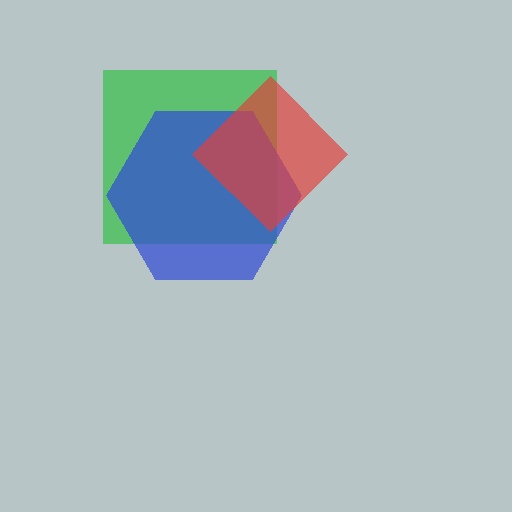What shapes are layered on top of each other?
The layered shapes are: a green square, a blue hexagon, a red diamond.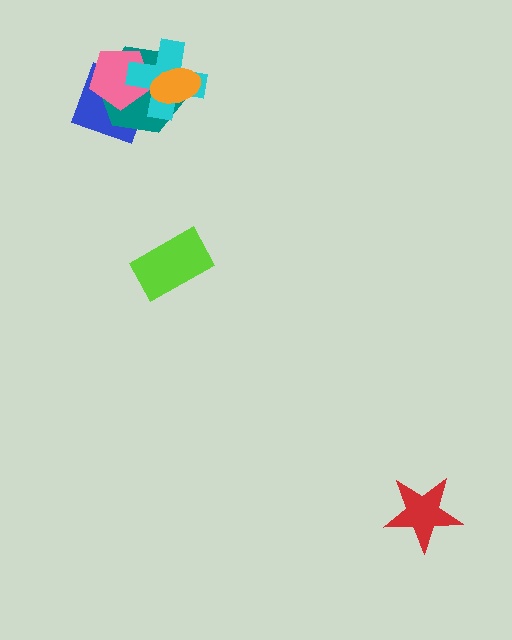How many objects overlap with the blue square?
3 objects overlap with the blue square.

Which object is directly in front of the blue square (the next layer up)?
The teal hexagon is directly in front of the blue square.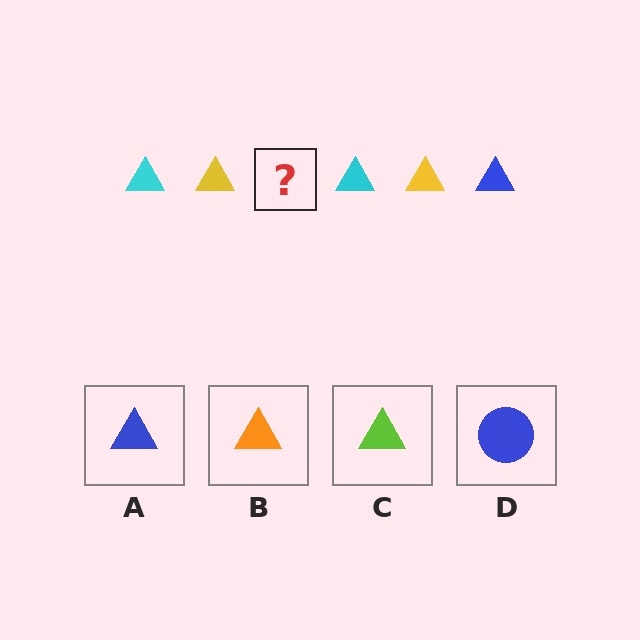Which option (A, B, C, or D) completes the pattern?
A.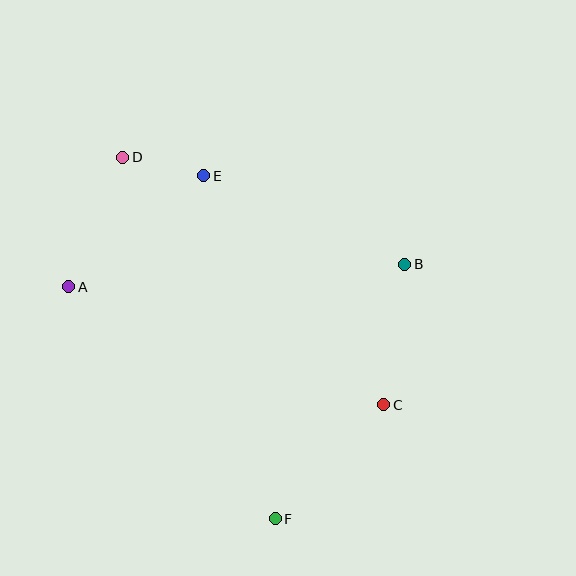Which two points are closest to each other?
Points D and E are closest to each other.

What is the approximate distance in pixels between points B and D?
The distance between B and D is approximately 301 pixels.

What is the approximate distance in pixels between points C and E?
The distance between C and E is approximately 291 pixels.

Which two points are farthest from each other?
Points D and F are farthest from each other.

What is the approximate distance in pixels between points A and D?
The distance between A and D is approximately 140 pixels.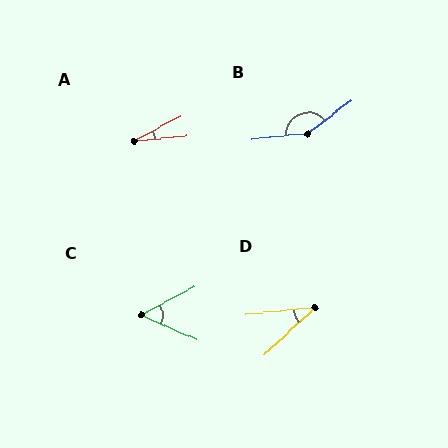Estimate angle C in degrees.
Approximately 52 degrees.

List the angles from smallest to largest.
A (22°), D (37°), C (52°), B (148°).